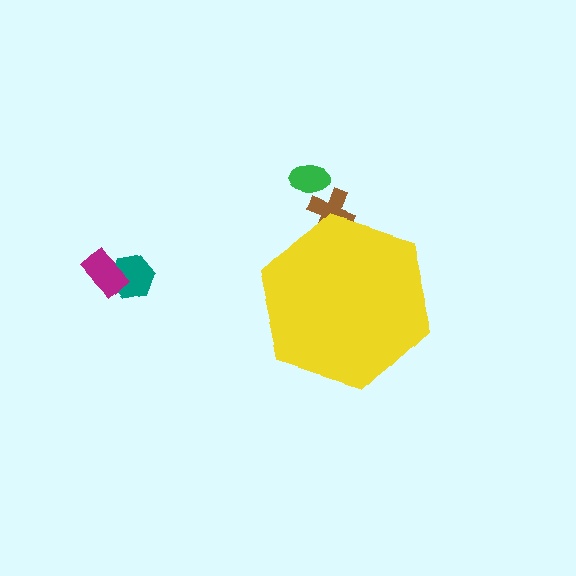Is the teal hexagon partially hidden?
No, the teal hexagon is fully visible.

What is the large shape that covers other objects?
A yellow hexagon.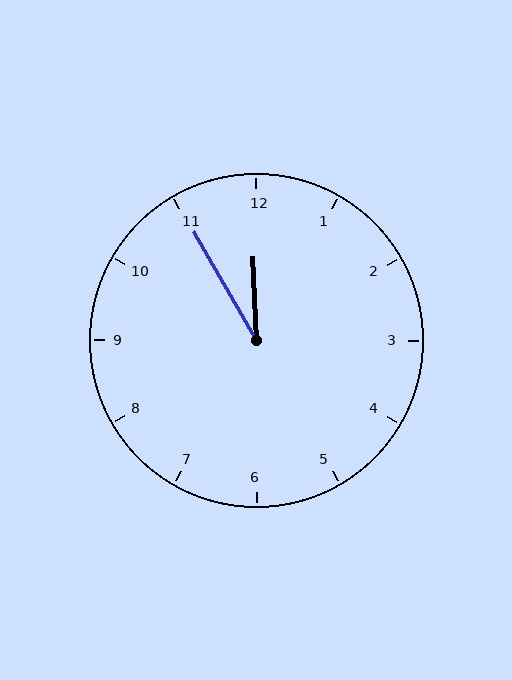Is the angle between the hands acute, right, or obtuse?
It is acute.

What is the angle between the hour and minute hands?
Approximately 28 degrees.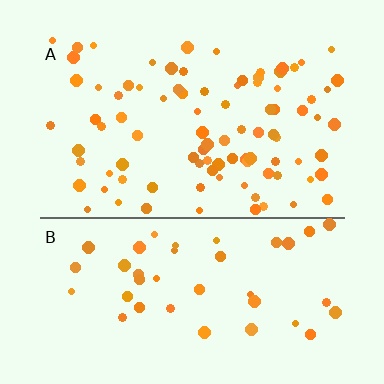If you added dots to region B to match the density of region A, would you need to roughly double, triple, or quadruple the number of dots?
Approximately double.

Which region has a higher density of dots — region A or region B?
A (the top).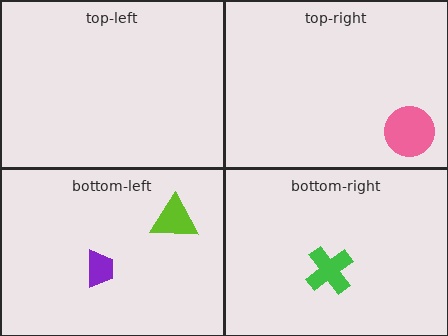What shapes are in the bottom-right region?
The green cross.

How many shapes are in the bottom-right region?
1.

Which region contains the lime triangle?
The bottom-left region.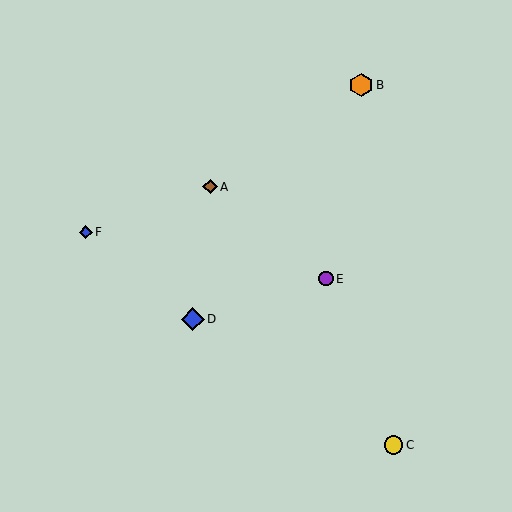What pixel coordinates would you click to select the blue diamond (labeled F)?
Click at (86, 232) to select the blue diamond F.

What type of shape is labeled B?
Shape B is an orange hexagon.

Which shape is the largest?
The orange hexagon (labeled B) is the largest.